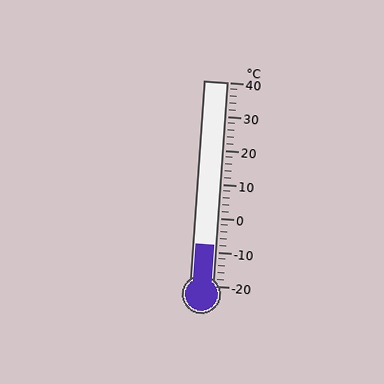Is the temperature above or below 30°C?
The temperature is below 30°C.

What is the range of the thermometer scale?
The thermometer scale ranges from -20°C to 40°C.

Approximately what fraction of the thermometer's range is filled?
The thermometer is filled to approximately 20% of its range.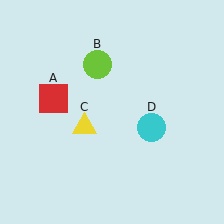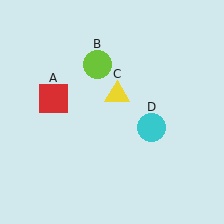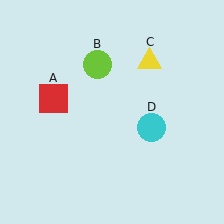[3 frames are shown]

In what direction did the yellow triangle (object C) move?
The yellow triangle (object C) moved up and to the right.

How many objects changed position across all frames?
1 object changed position: yellow triangle (object C).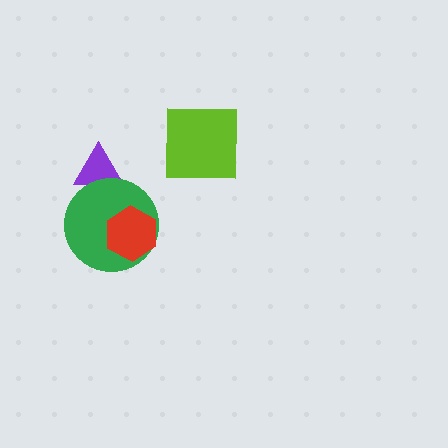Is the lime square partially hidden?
No, no other shape covers it.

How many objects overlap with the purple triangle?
1 object overlaps with the purple triangle.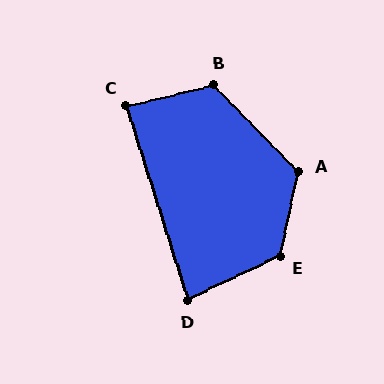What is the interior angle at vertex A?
Approximately 123 degrees (obtuse).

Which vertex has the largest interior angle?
E, at approximately 128 degrees.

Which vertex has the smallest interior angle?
D, at approximately 82 degrees.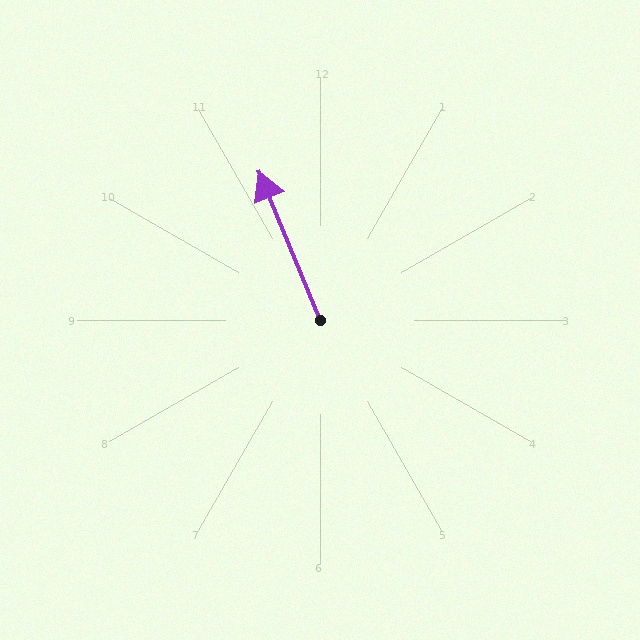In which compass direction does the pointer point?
North.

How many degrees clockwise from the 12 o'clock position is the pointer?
Approximately 338 degrees.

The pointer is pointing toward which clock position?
Roughly 11 o'clock.